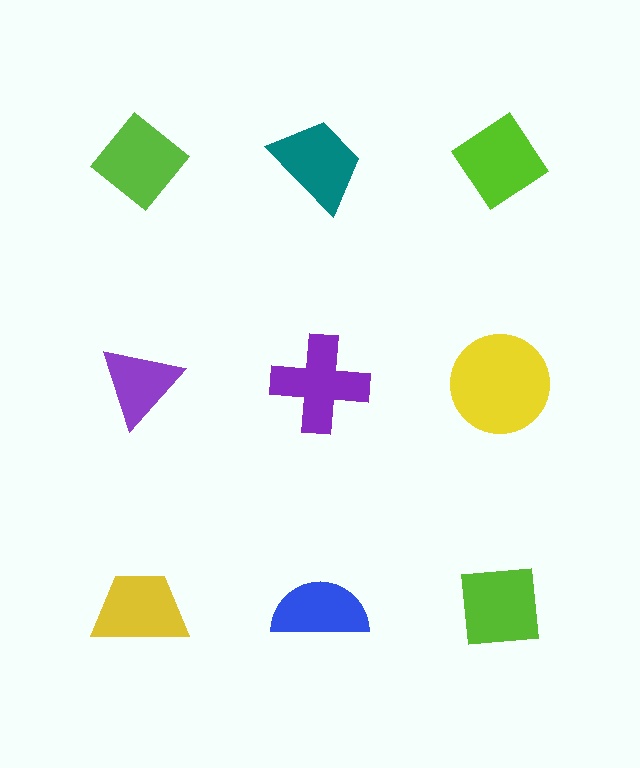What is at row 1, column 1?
A lime diamond.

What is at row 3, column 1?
A yellow trapezoid.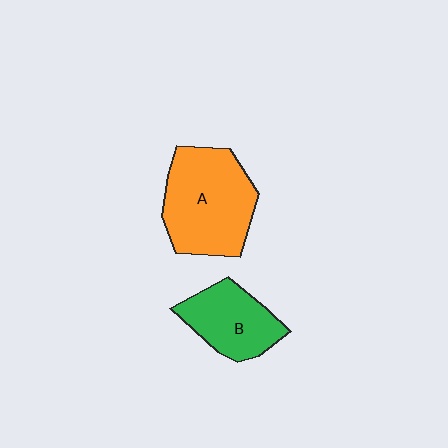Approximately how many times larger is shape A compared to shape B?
Approximately 1.5 times.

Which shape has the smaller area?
Shape B (green).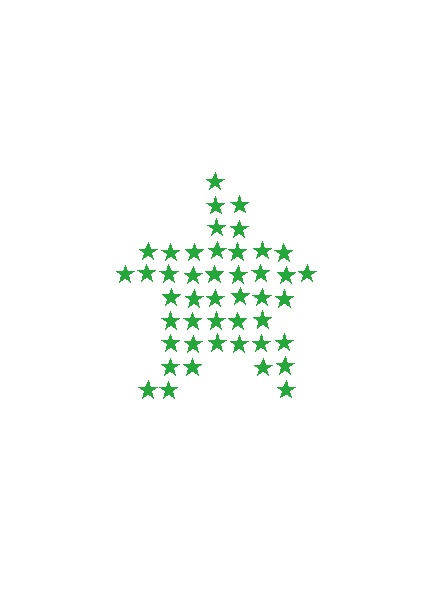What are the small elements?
The small elements are stars.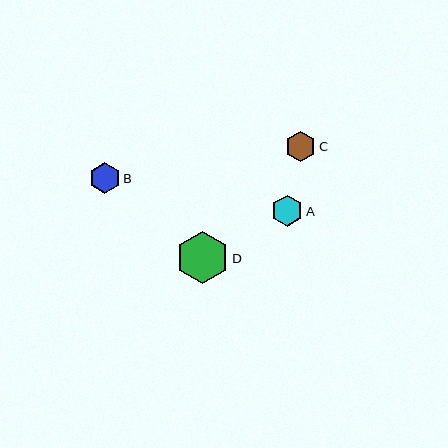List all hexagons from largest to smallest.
From largest to smallest: D, A, B, C.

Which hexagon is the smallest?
Hexagon C is the smallest with a size of approximately 30 pixels.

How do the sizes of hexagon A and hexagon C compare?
Hexagon A and hexagon C are approximately the same size.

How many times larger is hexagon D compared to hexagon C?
Hexagon D is approximately 1.7 times the size of hexagon C.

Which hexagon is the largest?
Hexagon D is the largest with a size of approximately 53 pixels.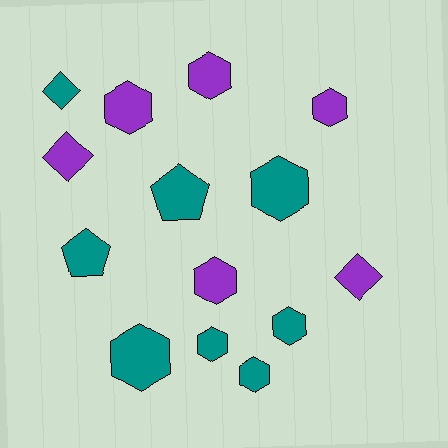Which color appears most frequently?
Teal, with 8 objects.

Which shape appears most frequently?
Hexagon, with 9 objects.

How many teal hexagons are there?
There are 5 teal hexagons.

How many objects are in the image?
There are 14 objects.